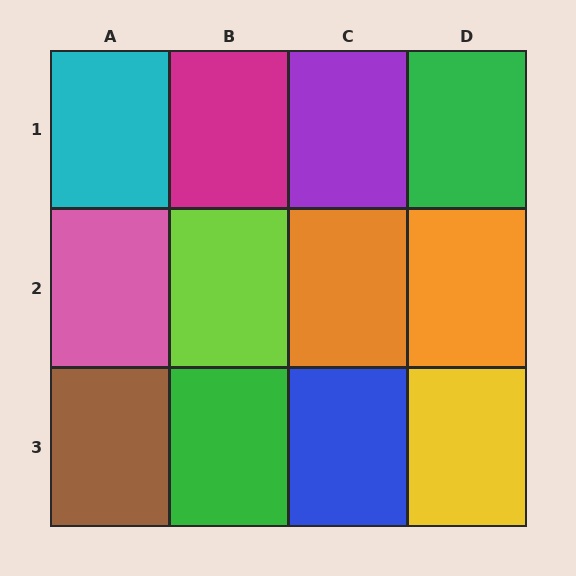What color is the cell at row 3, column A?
Brown.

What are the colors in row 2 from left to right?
Pink, lime, orange, orange.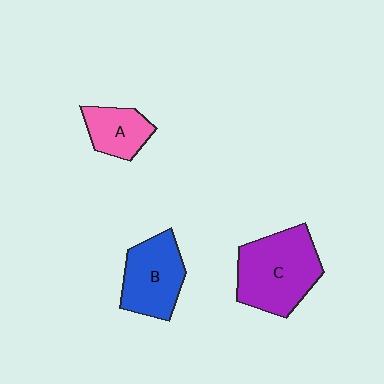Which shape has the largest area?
Shape C (purple).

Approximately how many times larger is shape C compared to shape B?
Approximately 1.3 times.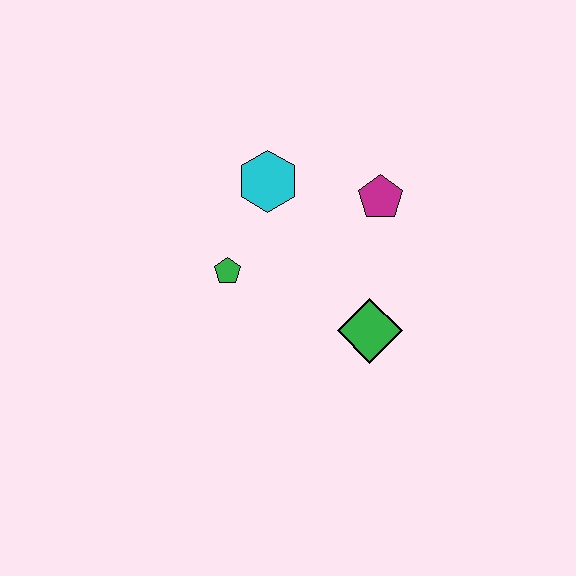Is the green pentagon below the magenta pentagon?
Yes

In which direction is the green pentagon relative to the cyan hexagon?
The green pentagon is below the cyan hexagon.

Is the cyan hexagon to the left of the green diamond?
Yes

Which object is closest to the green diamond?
The magenta pentagon is closest to the green diamond.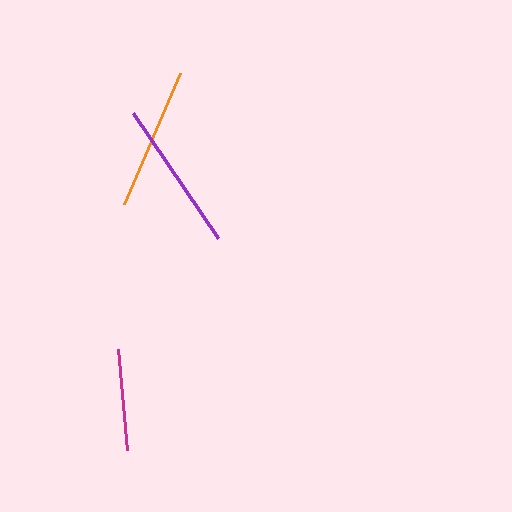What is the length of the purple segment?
The purple segment is approximately 151 pixels long.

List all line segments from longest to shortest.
From longest to shortest: purple, orange, magenta.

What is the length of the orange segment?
The orange segment is approximately 143 pixels long.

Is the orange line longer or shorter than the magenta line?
The orange line is longer than the magenta line.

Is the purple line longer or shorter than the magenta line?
The purple line is longer than the magenta line.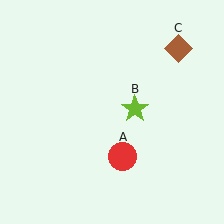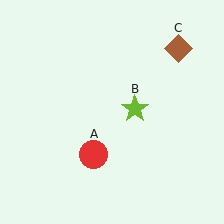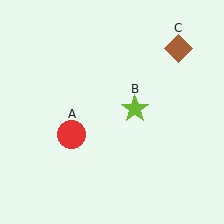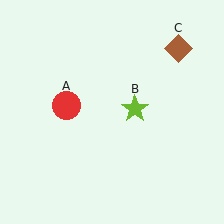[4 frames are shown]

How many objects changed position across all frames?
1 object changed position: red circle (object A).